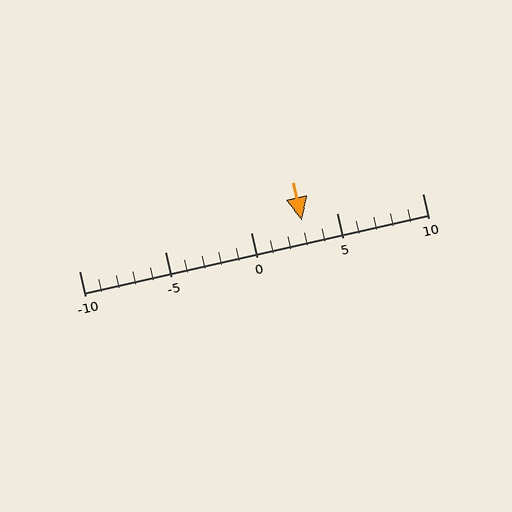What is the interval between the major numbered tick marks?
The major tick marks are spaced 5 units apart.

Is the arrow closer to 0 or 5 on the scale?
The arrow is closer to 5.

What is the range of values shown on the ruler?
The ruler shows values from -10 to 10.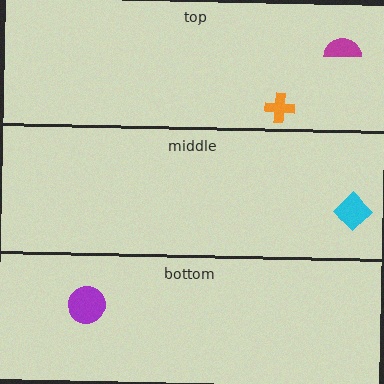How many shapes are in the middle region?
1.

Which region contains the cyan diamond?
The middle region.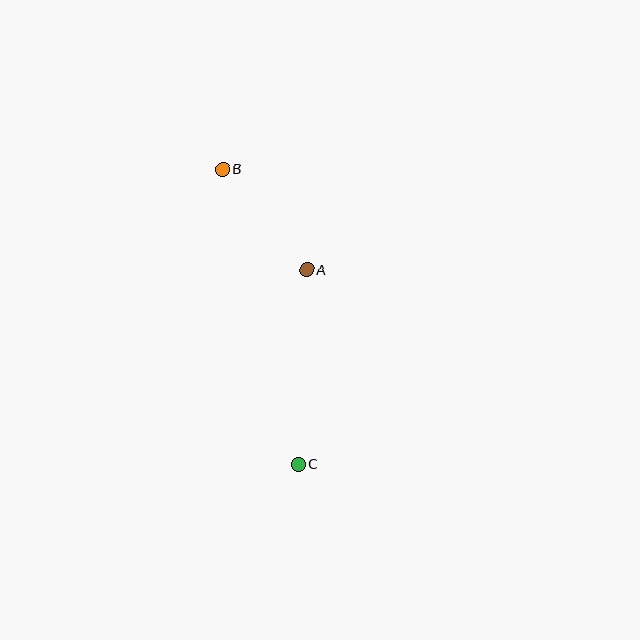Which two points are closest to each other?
Points A and B are closest to each other.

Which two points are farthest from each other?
Points B and C are farthest from each other.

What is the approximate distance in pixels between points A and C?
The distance between A and C is approximately 195 pixels.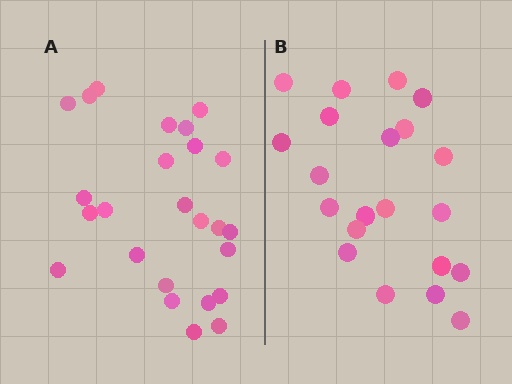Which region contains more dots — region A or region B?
Region A (the left region) has more dots.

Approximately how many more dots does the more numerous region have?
Region A has about 4 more dots than region B.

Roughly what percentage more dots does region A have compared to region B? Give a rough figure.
About 20% more.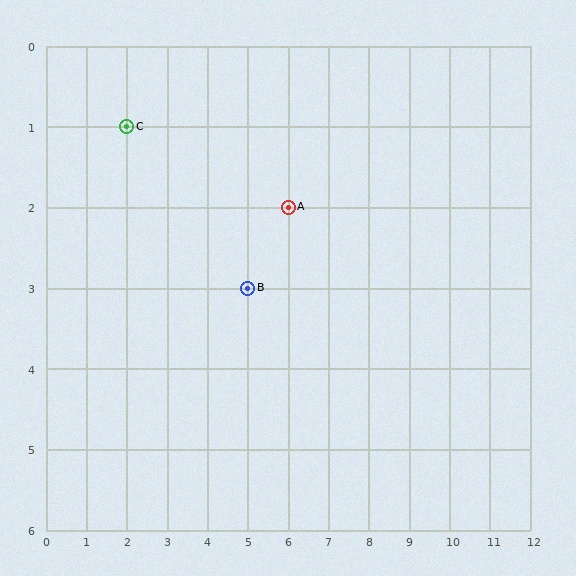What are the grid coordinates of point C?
Point C is at grid coordinates (2, 1).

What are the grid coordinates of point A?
Point A is at grid coordinates (6, 2).